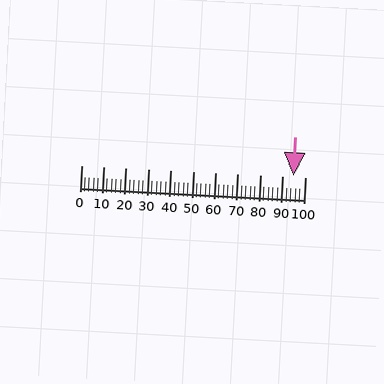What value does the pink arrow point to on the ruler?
The pink arrow points to approximately 95.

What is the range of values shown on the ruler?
The ruler shows values from 0 to 100.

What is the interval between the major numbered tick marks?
The major tick marks are spaced 10 units apart.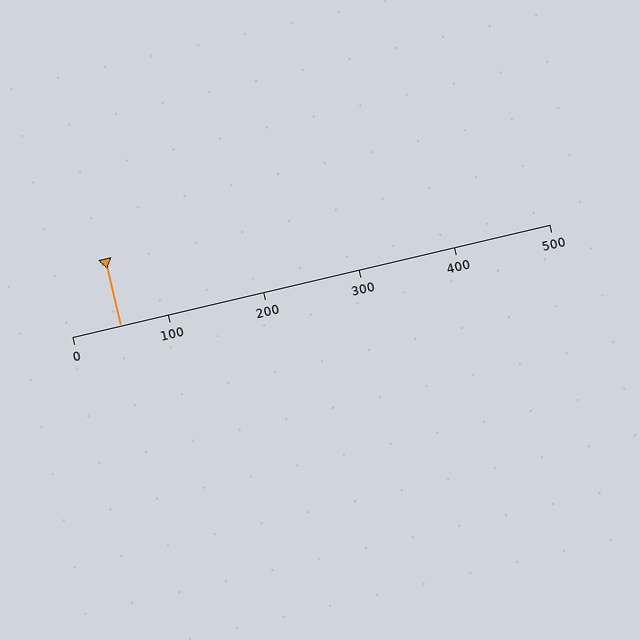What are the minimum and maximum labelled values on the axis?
The axis runs from 0 to 500.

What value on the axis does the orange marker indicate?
The marker indicates approximately 50.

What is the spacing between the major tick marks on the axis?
The major ticks are spaced 100 apart.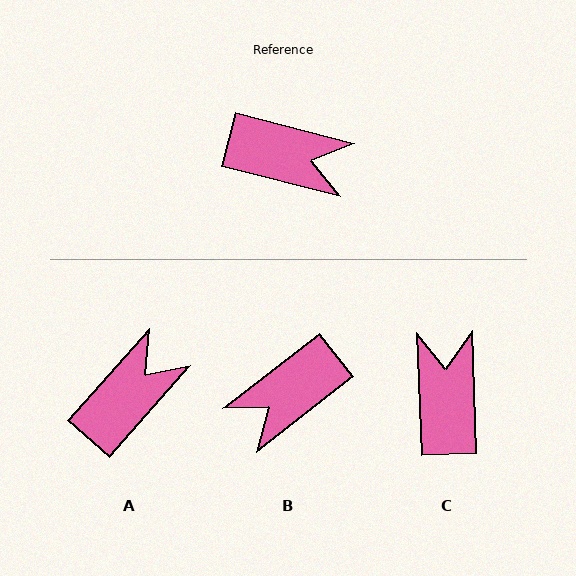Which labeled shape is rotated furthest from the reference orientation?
B, about 128 degrees away.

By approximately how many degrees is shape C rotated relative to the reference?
Approximately 106 degrees counter-clockwise.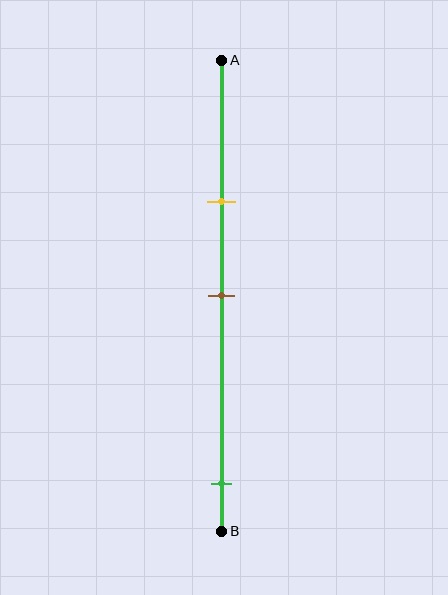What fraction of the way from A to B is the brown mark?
The brown mark is approximately 50% (0.5) of the way from A to B.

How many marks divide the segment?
There are 3 marks dividing the segment.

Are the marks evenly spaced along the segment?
No, the marks are not evenly spaced.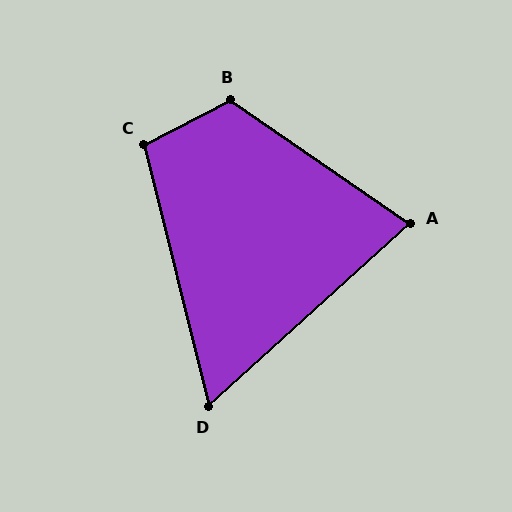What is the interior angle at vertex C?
Approximately 103 degrees (obtuse).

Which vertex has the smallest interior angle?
D, at approximately 62 degrees.